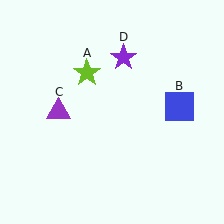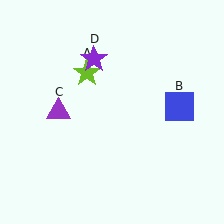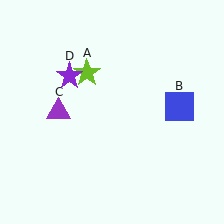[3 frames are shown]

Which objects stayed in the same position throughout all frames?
Lime star (object A) and blue square (object B) and purple triangle (object C) remained stationary.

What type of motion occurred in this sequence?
The purple star (object D) rotated counterclockwise around the center of the scene.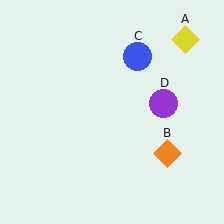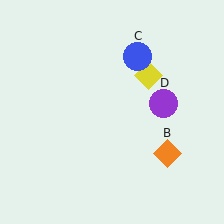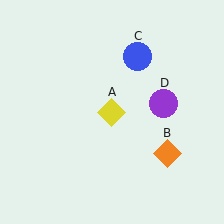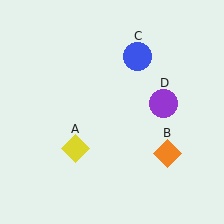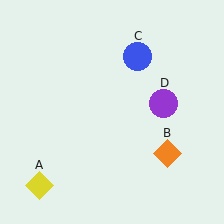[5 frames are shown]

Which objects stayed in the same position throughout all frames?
Orange diamond (object B) and blue circle (object C) and purple circle (object D) remained stationary.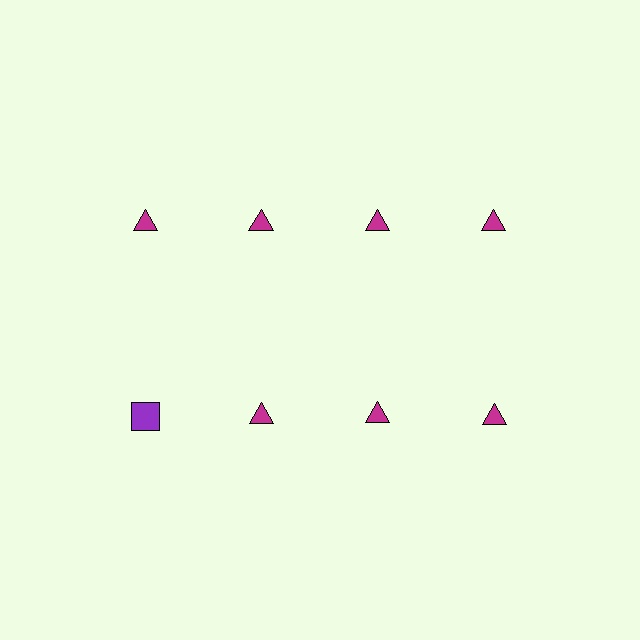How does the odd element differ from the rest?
It differs in both color (purple instead of magenta) and shape (square instead of triangle).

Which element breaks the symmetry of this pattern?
The purple square in the second row, leftmost column breaks the symmetry. All other shapes are magenta triangles.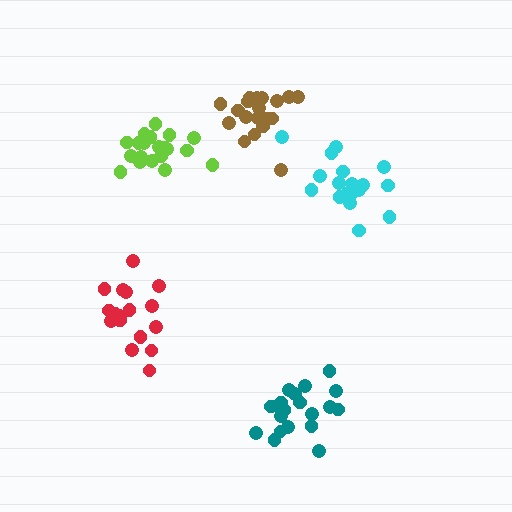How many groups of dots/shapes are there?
There are 5 groups.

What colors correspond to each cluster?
The clusters are colored: red, lime, cyan, teal, brown.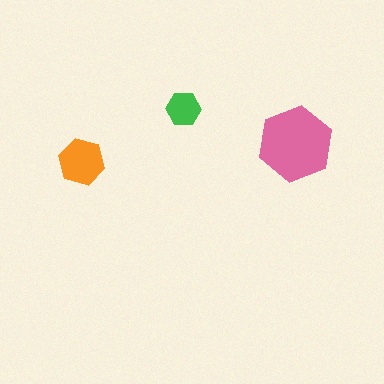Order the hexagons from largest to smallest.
the pink one, the orange one, the green one.